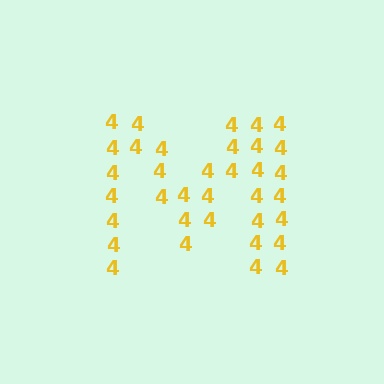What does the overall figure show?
The overall figure shows the letter M.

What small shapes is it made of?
It is made of small digit 4's.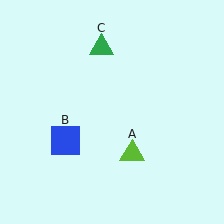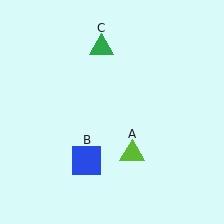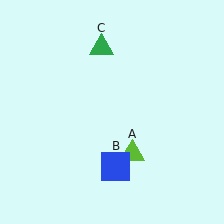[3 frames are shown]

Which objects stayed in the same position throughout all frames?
Lime triangle (object A) and green triangle (object C) remained stationary.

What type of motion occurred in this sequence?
The blue square (object B) rotated counterclockwise around the center of the scene.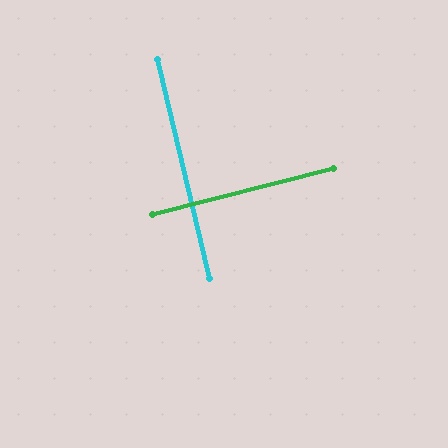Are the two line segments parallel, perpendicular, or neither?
Perpendicular — they meet at approximately 89°.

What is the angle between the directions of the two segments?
Approximately 89 degrees.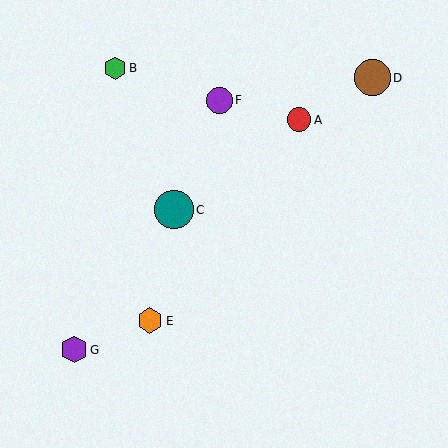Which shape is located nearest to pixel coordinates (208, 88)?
The purple circle (labeled F) at (219, 101) is nearest to that location.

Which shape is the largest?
The teal circle (labeled C) is the largest.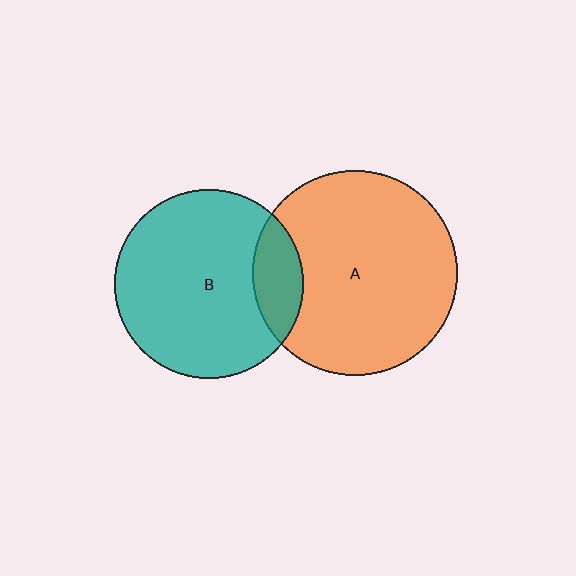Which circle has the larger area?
Circle A (orange).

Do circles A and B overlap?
Yes.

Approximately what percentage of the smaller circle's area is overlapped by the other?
Approximately 15%.